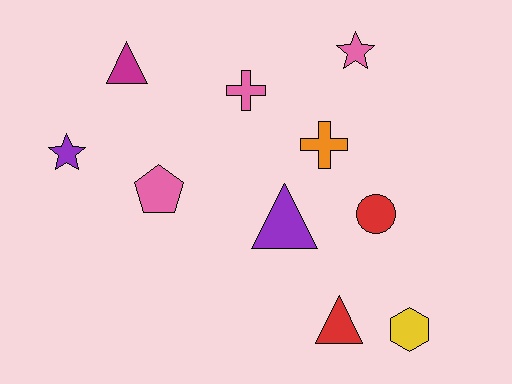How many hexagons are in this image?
There is 1 hexagon.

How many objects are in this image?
There are 10 objects.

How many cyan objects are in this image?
There are no cyan objects.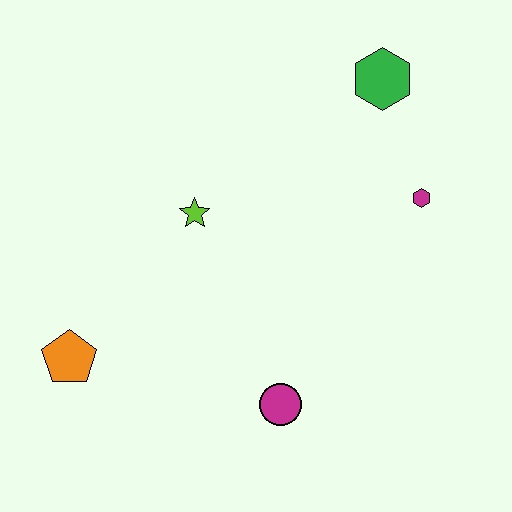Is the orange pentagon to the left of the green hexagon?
Yes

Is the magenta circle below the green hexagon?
Yes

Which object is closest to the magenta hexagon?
The green hexagon is closest to the magenta hexagon.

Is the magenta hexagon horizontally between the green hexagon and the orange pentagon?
No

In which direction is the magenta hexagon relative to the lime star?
The magenta hexagon is to the right of the lime star.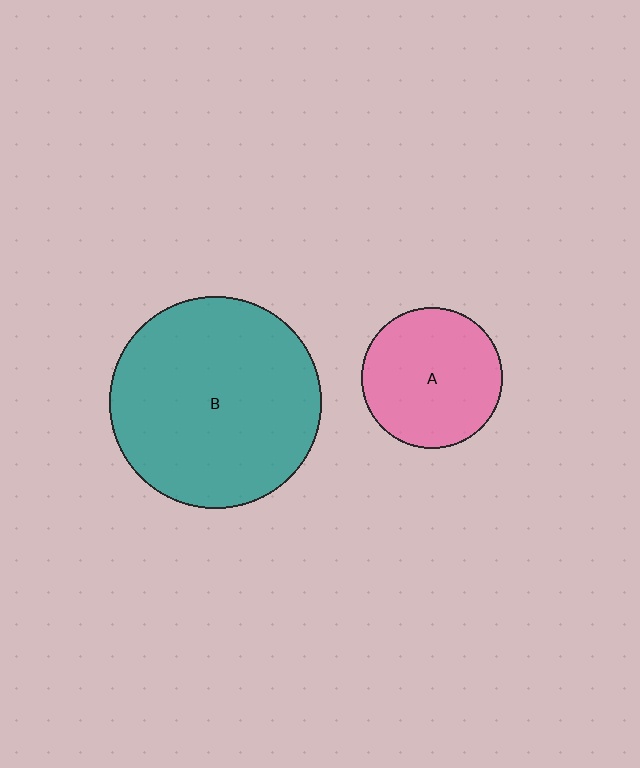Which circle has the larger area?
Circle B (teal).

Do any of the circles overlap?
No, none of the circles overlap.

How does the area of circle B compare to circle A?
Approximately 2.3 times.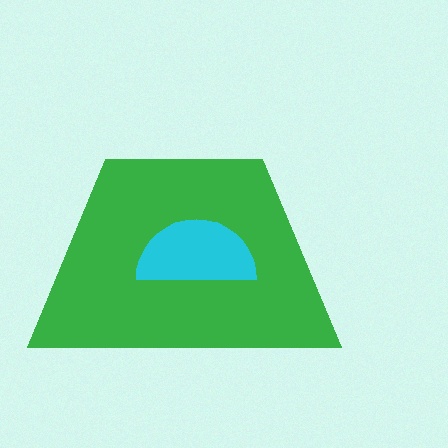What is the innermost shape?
The cyan semicircle.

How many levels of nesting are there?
2.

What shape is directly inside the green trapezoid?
The cyan semicircle.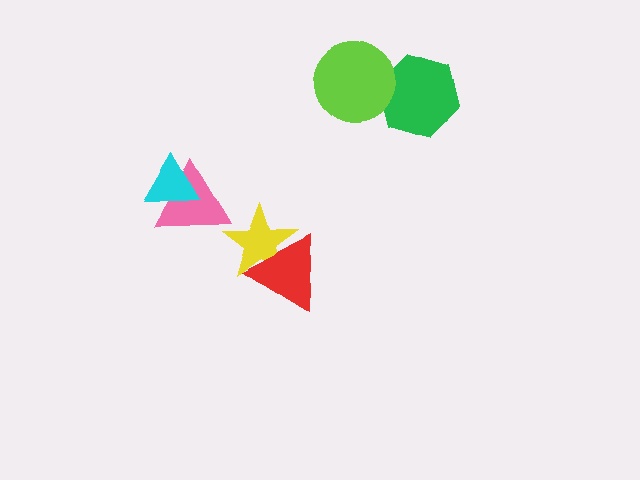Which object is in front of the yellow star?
The red triangle is in front of the yellow star.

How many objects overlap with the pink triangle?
1 object overlaps with the pink triangle.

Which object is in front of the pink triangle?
The cyan triangle is in front of the pink triangle.